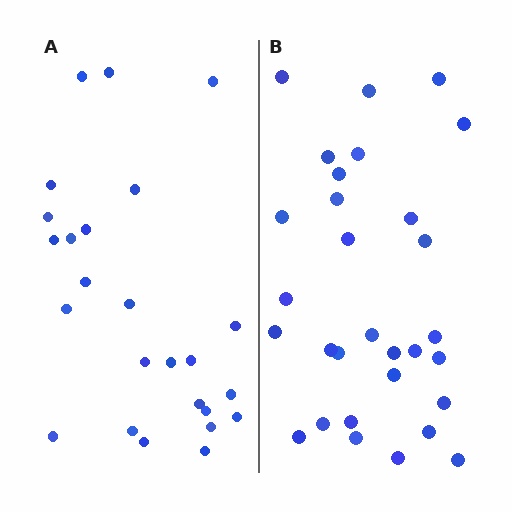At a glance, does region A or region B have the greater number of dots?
Region B (the right region) has more dots.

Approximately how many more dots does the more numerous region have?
Region B has about 5 more dots than region A.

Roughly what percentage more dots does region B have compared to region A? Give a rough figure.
About 20% more.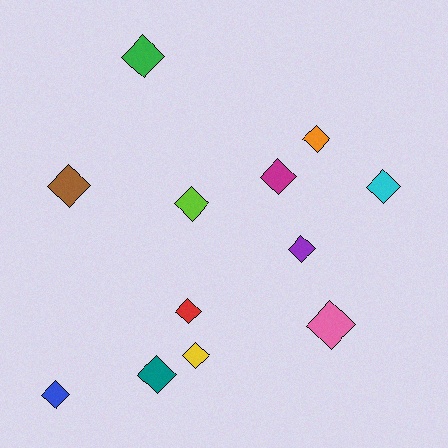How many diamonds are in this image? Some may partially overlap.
There are 12 diamonds.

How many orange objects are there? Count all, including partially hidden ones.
There is 1 orange object.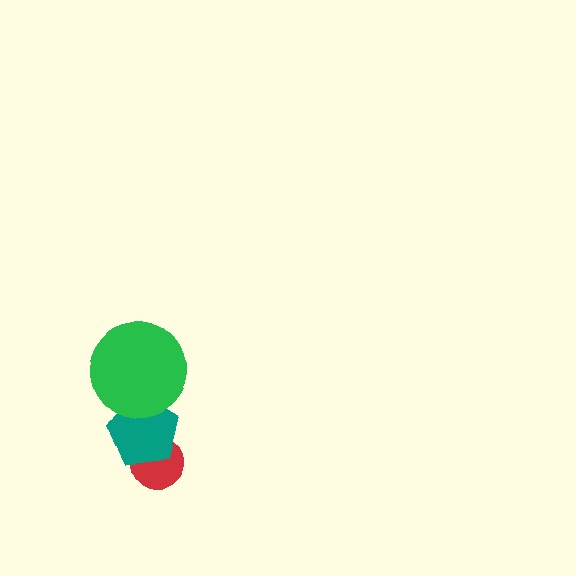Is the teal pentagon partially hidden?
Yes, it is partially covered by another shape.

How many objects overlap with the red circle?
1 object overlaps with the red circle.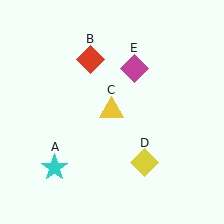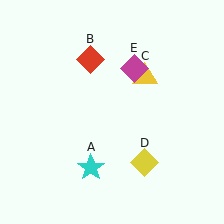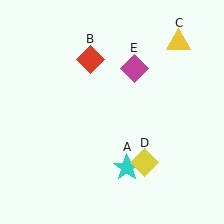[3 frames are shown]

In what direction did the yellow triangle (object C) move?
The yellow triangle (object C) moved up and to the right.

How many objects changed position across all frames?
2 objects changed position: cyan star (object A), yellow triangle (object C).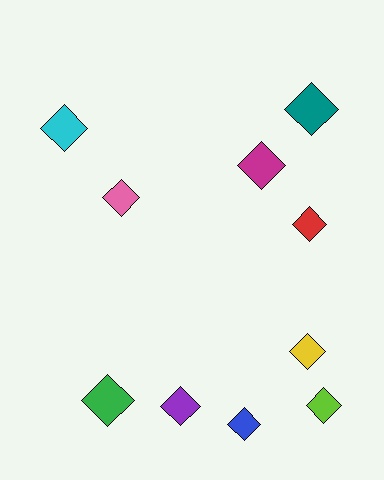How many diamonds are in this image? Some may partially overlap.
There are 10 diamonds.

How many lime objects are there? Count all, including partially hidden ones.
There is 1 lime object.